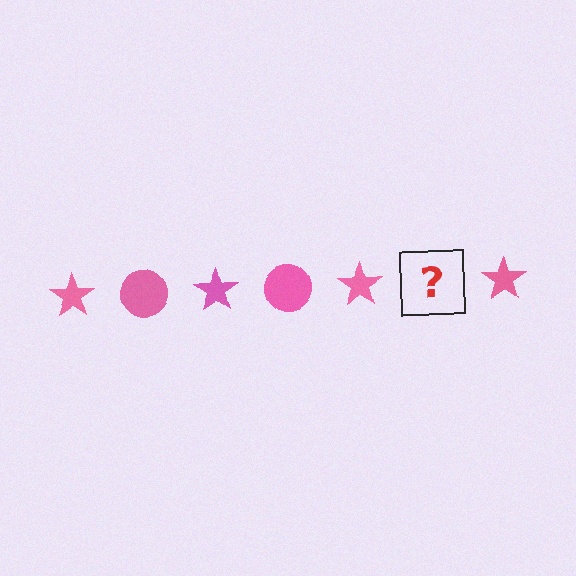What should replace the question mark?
The question mark should be replaced with a pink circle.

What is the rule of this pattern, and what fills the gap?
The rule is that the pattern cycles through star, circle shapes in pink. The gap should be filled with a pink circle.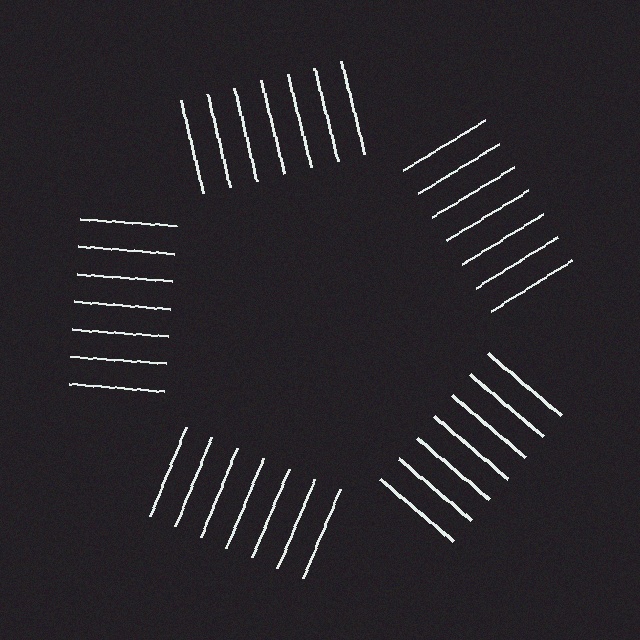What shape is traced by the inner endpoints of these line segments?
An illusory pentagon — the line segments terminate on its edges but no continuous stroke is drawn.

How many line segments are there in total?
35 — 7 along each of the 5 edges.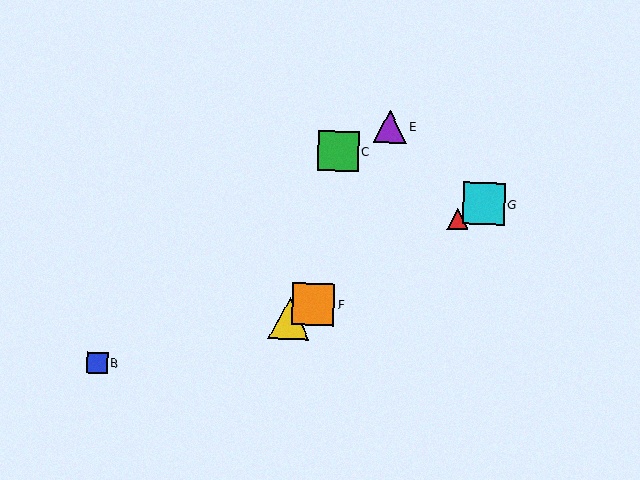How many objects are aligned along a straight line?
4 objects (A, D, F, G) are aligned along a straight line.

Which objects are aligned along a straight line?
Objects A, D, F, G are aligned along a straight line.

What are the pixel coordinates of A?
Object A is at (458, 219).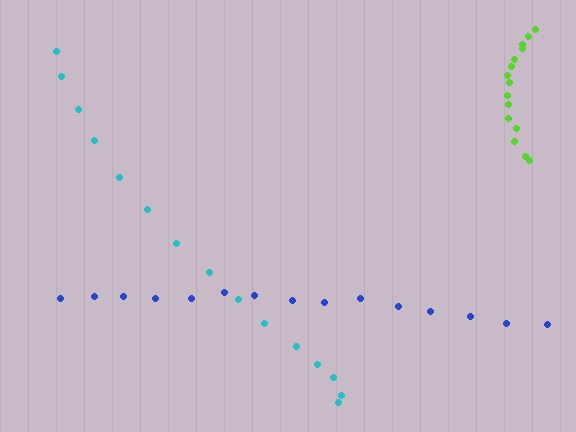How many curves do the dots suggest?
There are 3 distinct paths.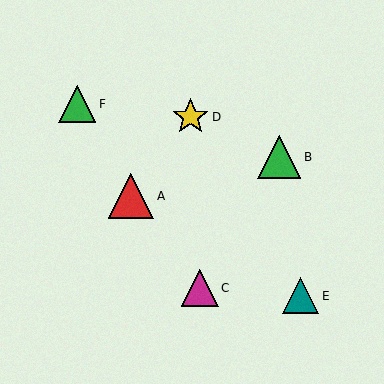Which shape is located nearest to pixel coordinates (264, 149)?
The green triangle (labeled B) at (279, 157) is nearest to that location.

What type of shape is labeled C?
Shape C is a magenta triangle.